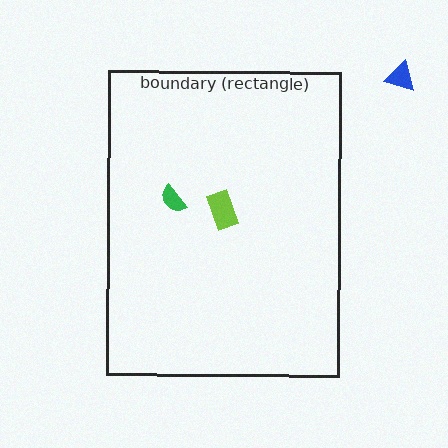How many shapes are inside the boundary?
2 inside, 1 outside.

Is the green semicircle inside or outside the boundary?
Inside.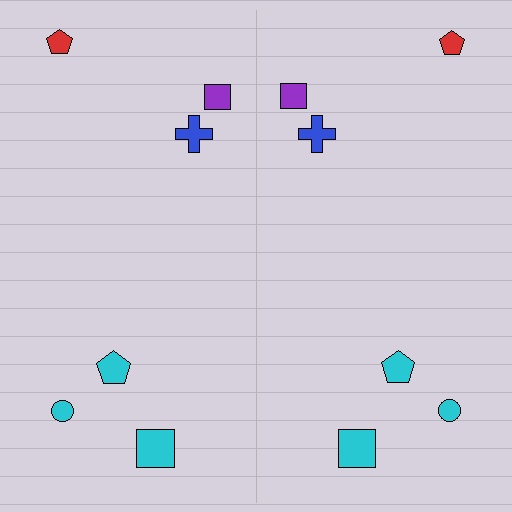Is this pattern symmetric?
Yes, this pattern has bilateral (reflection) symmetry.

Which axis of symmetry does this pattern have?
The pattern has a vertical axis of symmetry running through the center of the image.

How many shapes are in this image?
There are 12 shapes in this image.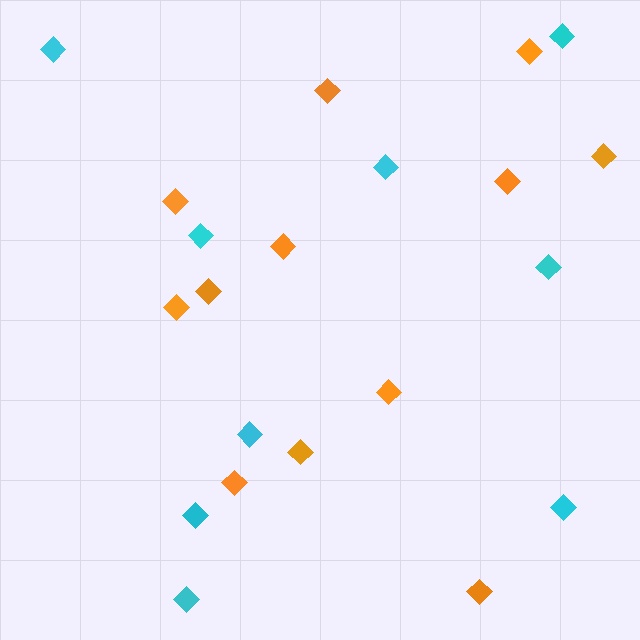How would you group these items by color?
There are 2 groups: one group of cyan diamonds (9) and one group of orange diamonds (12).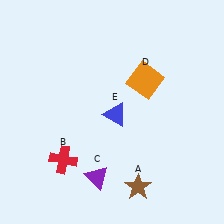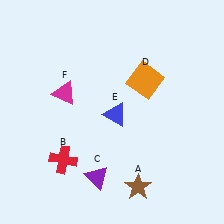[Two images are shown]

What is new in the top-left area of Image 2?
A magenta triangle (F) was added in the top-left area of Image 2.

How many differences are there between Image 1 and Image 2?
There is 1 difference between the two images.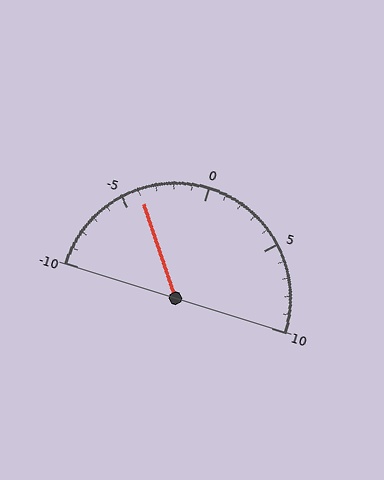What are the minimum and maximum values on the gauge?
The gauge ranges from -10 to 10.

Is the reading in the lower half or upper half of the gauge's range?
The reading is in the lower half of the range (-10 to 10).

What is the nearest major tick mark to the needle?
The nearest major tick mark is -5.